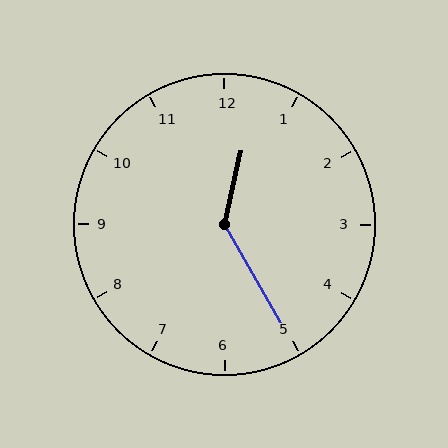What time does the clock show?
12:25.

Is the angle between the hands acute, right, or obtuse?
It is obtuse.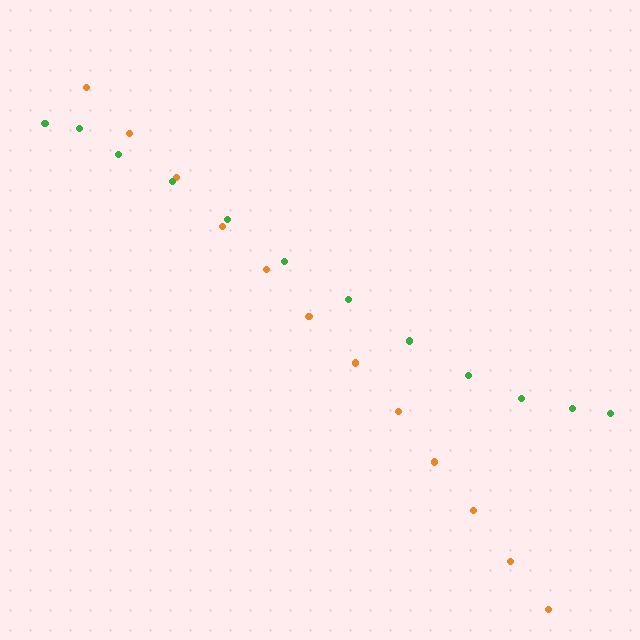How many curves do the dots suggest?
There are 2 distinct paths.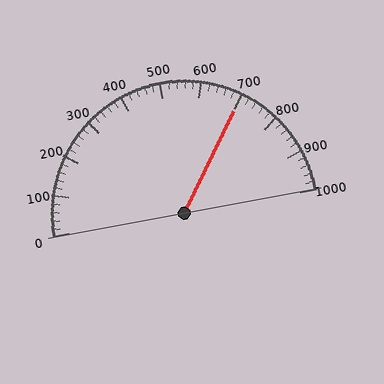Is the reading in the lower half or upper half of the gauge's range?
The reading is in the upper half of the range (0 to 1000).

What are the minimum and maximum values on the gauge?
The gauge ranges from 0 to 1000.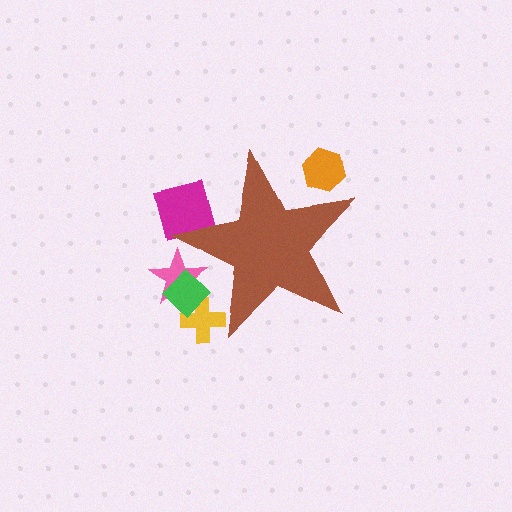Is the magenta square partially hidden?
Yes, the magenta square is partially hidden behind the brown star.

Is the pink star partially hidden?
Yes, the pink star is partially hidden behind the brown star.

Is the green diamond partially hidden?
Yes, the green diamond is partially hidden behind the brown star.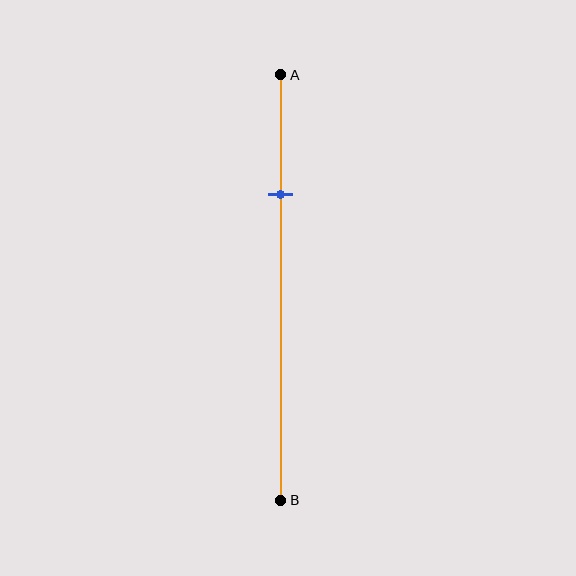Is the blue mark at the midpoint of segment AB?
No, the mark is at about 30% from A, not at the 50% midpoint.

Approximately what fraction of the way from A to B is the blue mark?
The blue mark is approximately 30% of the way from A to B.